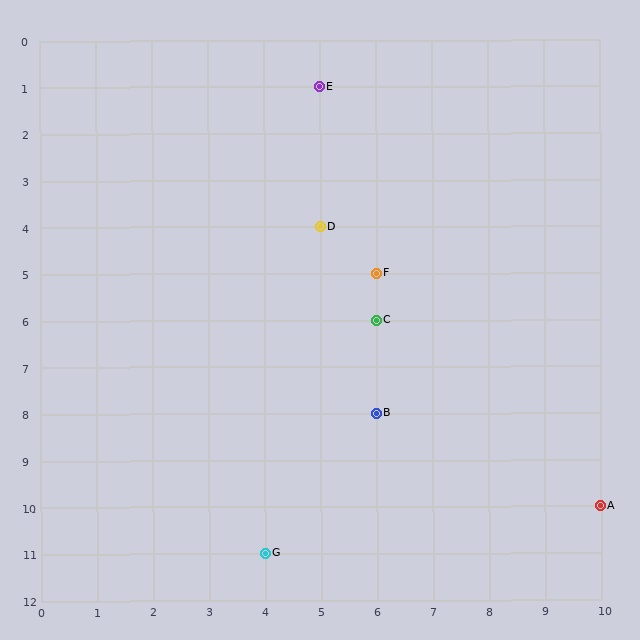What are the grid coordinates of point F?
Point F is at grid coordinates (6, 5).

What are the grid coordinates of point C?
Point C is at grid coordinates (6, 6).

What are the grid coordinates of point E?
Point E is at grid coordinates (5, 1).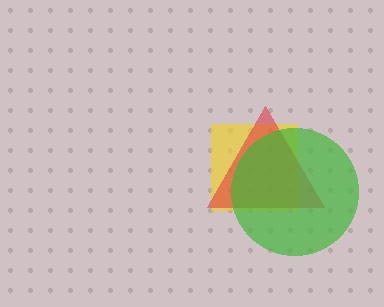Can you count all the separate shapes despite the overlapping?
Yes, there are 3 separate shapes.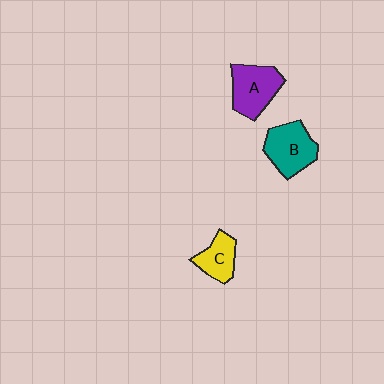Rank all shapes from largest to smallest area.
From largest to smallest: A (purple), B (teal), C (yellow).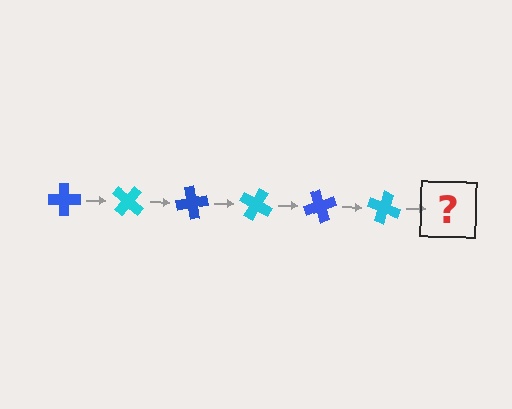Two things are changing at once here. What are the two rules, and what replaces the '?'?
The two rules are that it rotates 40 degrees each step and the color cycles through blue and cyan. The '?' should be a blue cross, rotated 240 degrees from the start.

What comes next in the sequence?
The next element should be a blue cross, rotated 240 degrees from the start.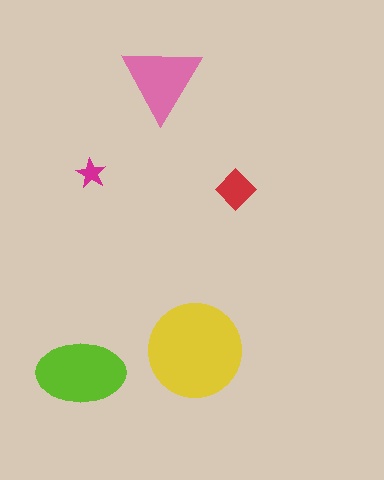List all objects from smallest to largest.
The magenta star, the red diamond, the pink triangle, the lime ellipse, the yellow circle.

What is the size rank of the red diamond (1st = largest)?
4th.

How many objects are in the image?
There are 5 objects in the image.